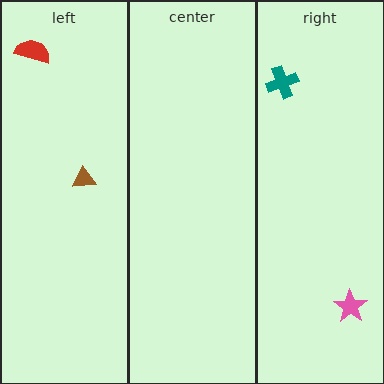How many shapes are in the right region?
2.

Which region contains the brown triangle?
The left region.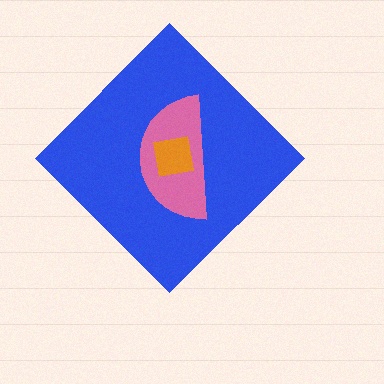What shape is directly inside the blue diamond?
The pink semicircle.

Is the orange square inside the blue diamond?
Yes.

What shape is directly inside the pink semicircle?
The orange square.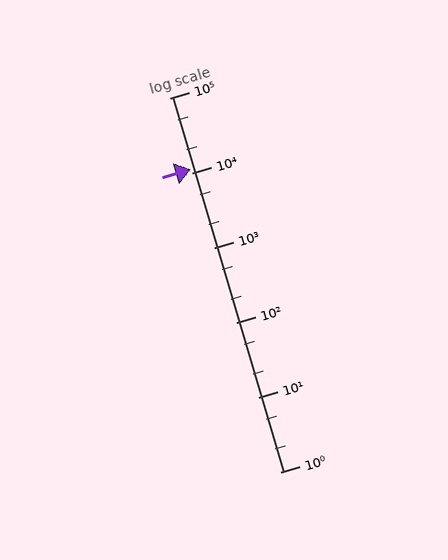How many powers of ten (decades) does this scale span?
The scale spans 5 decades, from 1 to 100000.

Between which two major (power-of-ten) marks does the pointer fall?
The pointer is between 10000 and 100000.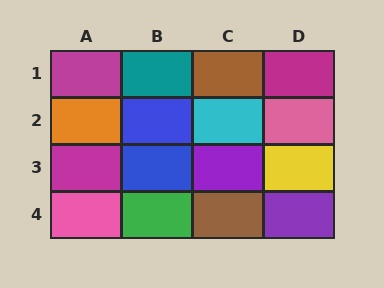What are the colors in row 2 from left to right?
Orange, blue, cyan, pink.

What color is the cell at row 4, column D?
Purple.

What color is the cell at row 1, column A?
Magenta.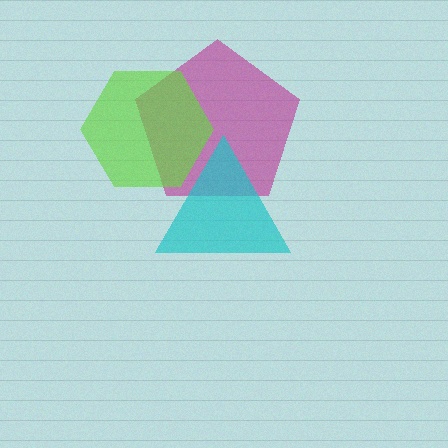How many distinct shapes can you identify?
There are 3 distinct shapes: a magenta pentagon, a cyan triangle, a lime hexagon.